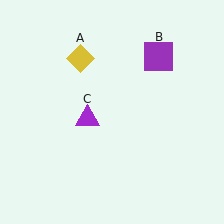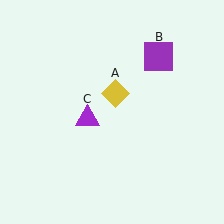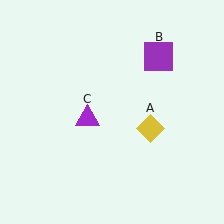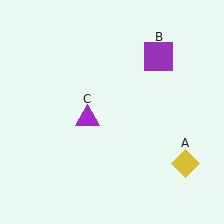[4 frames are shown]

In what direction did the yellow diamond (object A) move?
The yellow diamond (object A) moved down and to the right.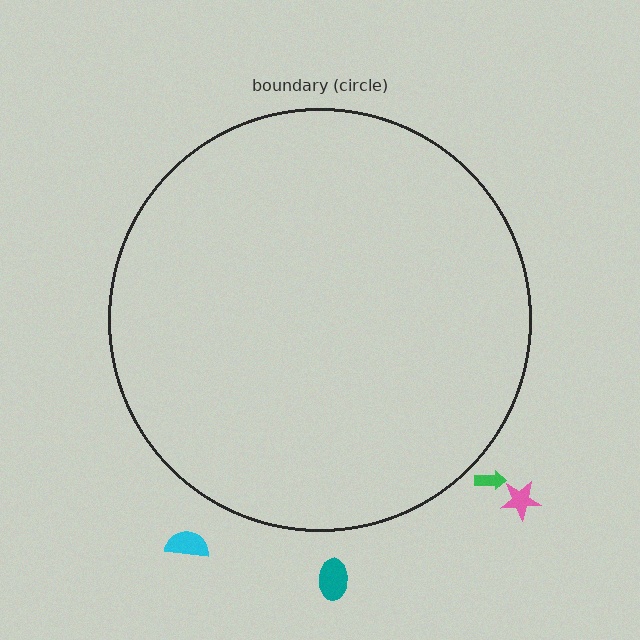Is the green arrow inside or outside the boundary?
Outside.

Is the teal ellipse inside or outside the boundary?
Outside.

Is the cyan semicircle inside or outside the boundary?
Outside.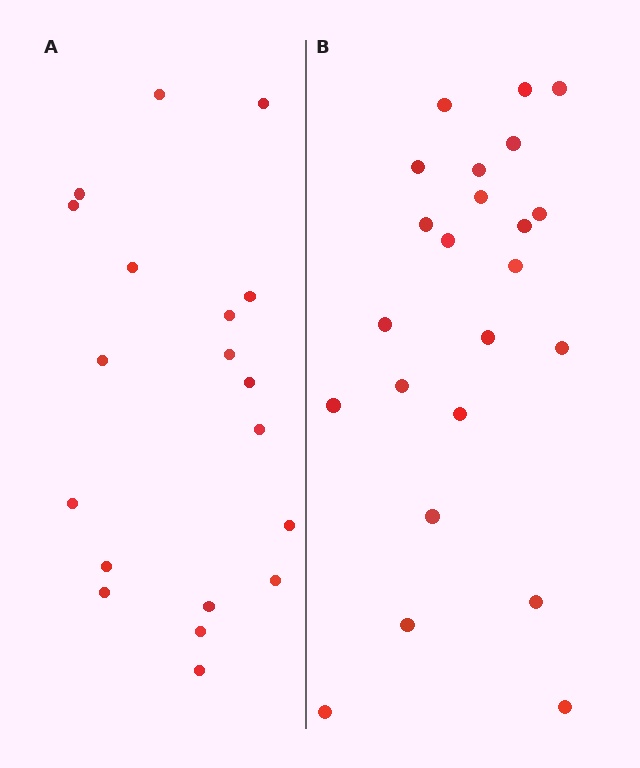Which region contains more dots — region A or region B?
Region B (the right region) has more dots.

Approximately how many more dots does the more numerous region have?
Region B has about 4 more dots than region A.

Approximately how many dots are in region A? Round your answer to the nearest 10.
About 20 dots. (The exact count is 19, which rounds to 20.)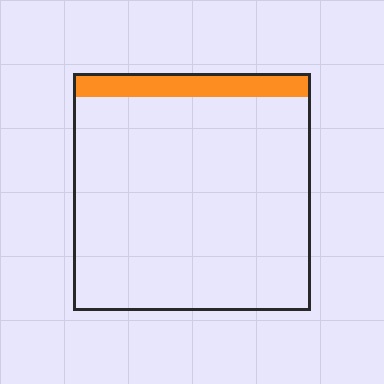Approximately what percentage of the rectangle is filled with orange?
Approximately 10%.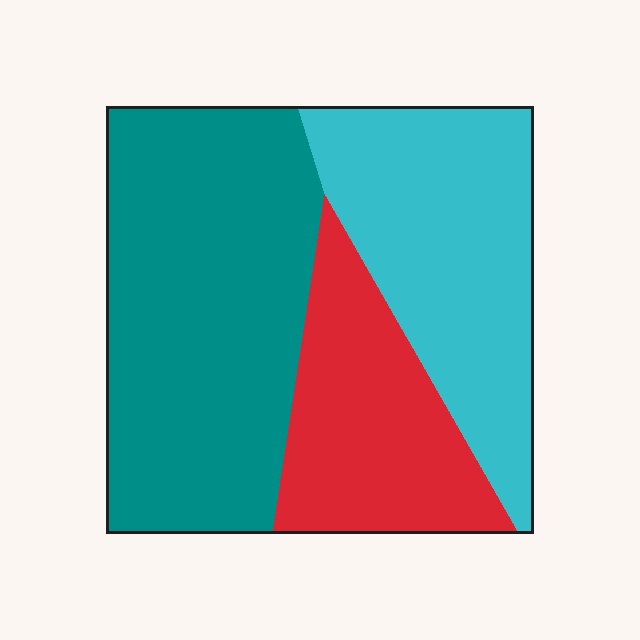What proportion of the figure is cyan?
Cyan takes up between a sixth and a third of the figure.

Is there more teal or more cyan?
Teal.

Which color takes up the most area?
Teal, at roughly 45%.